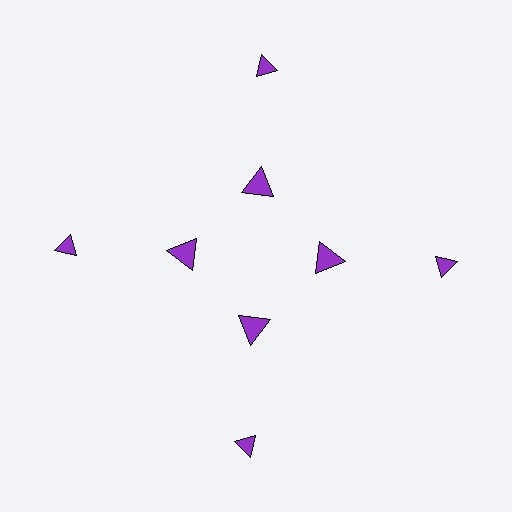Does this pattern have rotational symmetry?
Yes, this pattern has 4-fold rotational symmetry. It looks the same after rotating 90 degrees around the center.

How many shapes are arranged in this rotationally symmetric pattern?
There are 8 shapes, arranged in 4 groups of 2.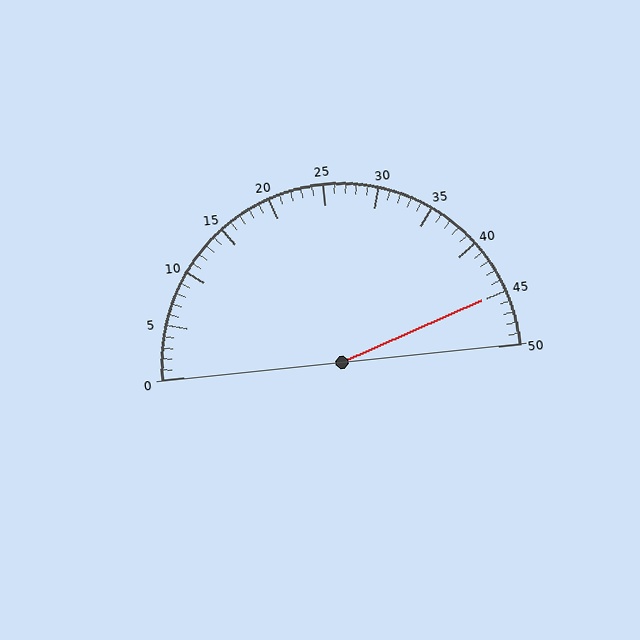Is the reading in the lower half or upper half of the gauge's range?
The reading is in the upper half of the range (0 to 50).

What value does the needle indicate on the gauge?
The needle indicates approximately 45.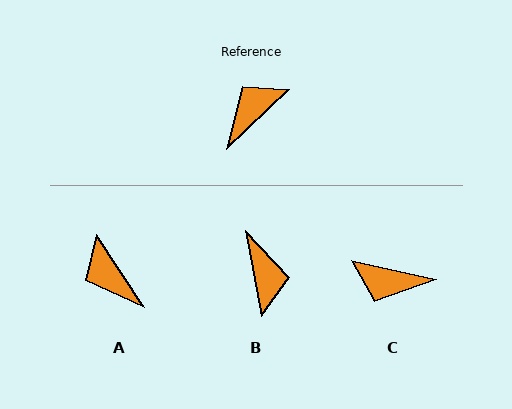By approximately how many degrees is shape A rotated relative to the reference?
Approximately 80 degrees counter-clockwise.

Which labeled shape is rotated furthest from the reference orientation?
C, about 124 degrees away.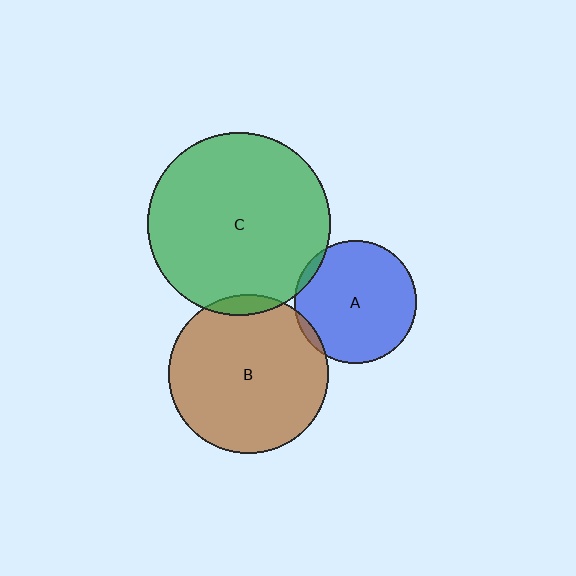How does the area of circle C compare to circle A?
Approximately 2.2 times.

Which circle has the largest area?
Circle C (green).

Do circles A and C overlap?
Yes.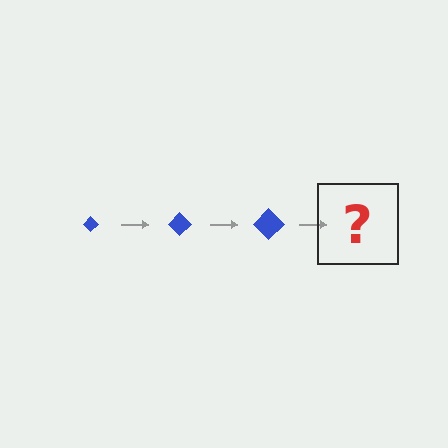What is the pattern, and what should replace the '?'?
The pattern is that the diamond gets progressively larger each step. The '?' should be a blue diamond, larger than the previous one.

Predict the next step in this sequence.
The next step is a blue diamond, larger than the previous one.